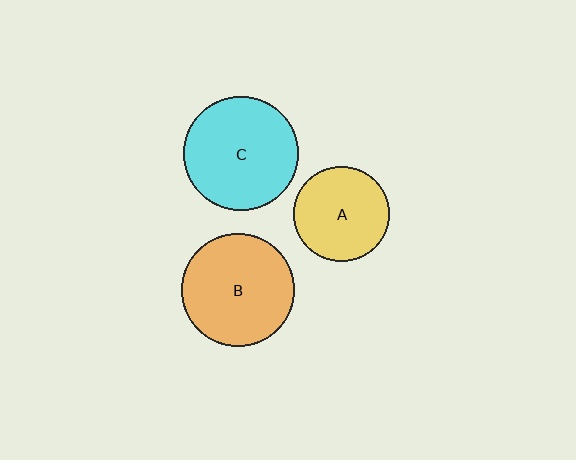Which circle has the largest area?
Circle C (cyan).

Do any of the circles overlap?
No, none of the circles overlap.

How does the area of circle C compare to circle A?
Approximately 1.4 times.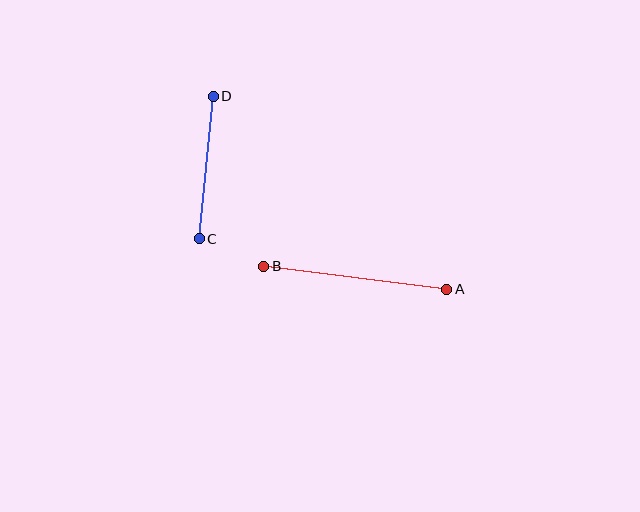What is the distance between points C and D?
The distance is approximately 143 pixels.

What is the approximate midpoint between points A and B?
The midpoint is at approximately (355, 278) pixels.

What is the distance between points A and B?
The distance is approximately 184 pixels.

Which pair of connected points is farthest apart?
Points A and B are farthest apart.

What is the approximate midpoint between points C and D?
The midpoint is at approximately (206, 167) pixels.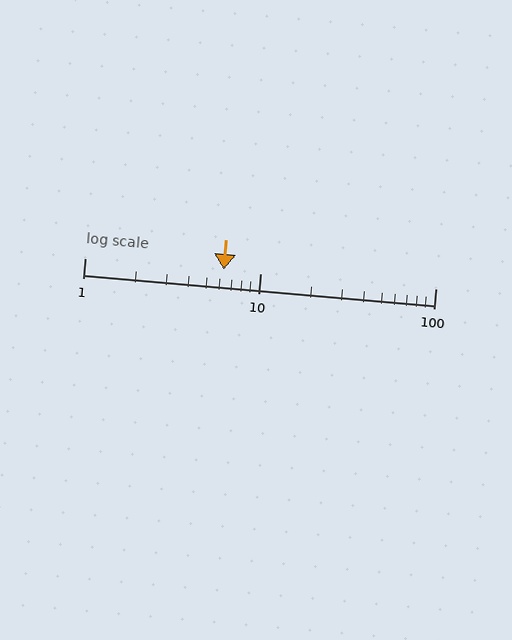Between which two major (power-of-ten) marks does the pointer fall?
The pointer is between 1 and 10.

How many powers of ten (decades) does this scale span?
The scale spans 2 decades, from 1 to 100.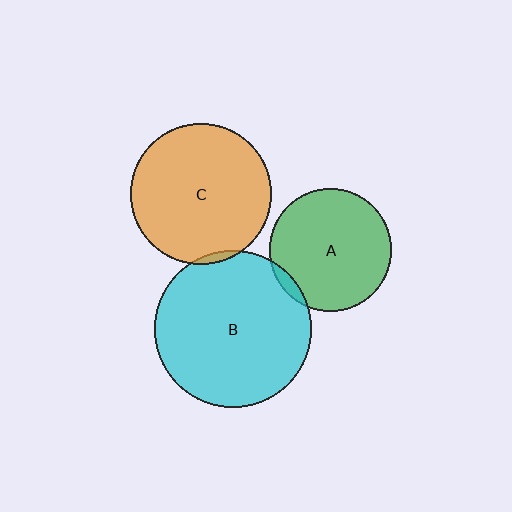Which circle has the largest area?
Circle B (cyan).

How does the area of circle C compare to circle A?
Approximately 1.3 times.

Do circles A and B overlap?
Yes.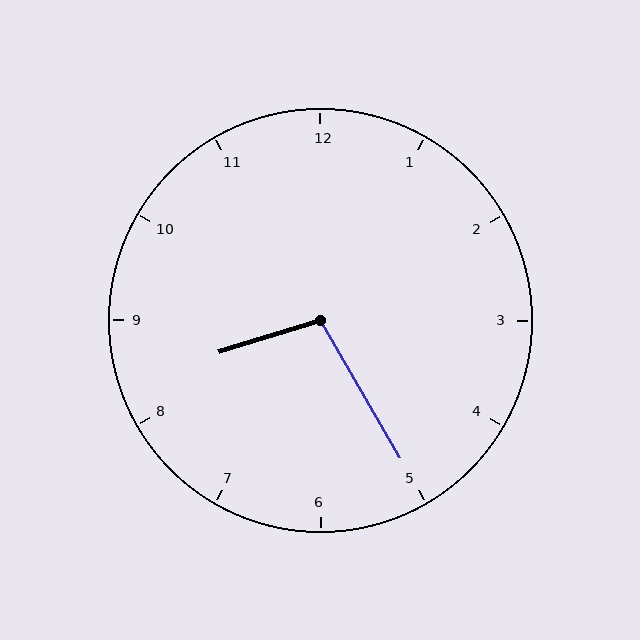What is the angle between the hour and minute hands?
Approximately 102 degrees.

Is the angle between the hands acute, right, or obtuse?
It is obtuse.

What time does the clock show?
8:25.